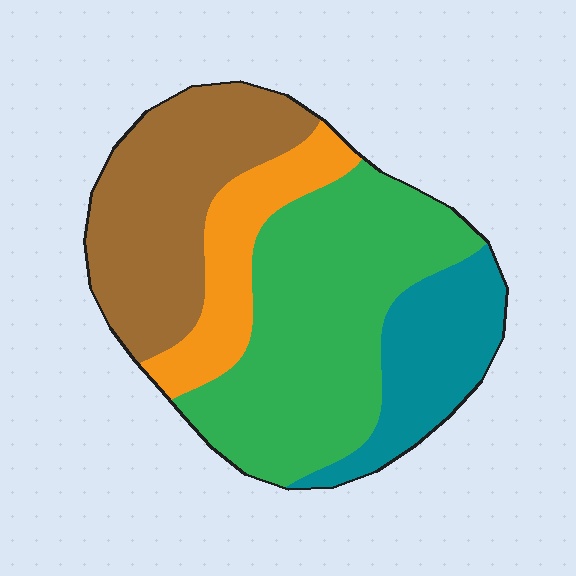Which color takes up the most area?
Green, at roughly 40%.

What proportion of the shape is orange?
Orange takes up about one eighth (1/8) of the shape.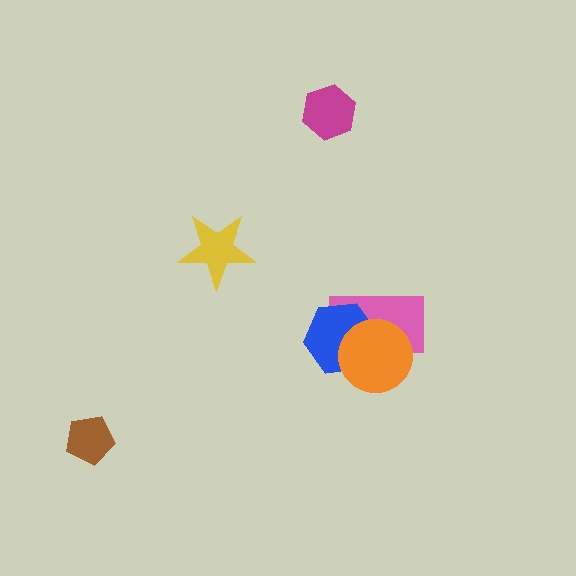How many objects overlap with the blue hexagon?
2 objects overlap with the blue hexagon.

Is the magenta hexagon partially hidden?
No, no other shape covers it.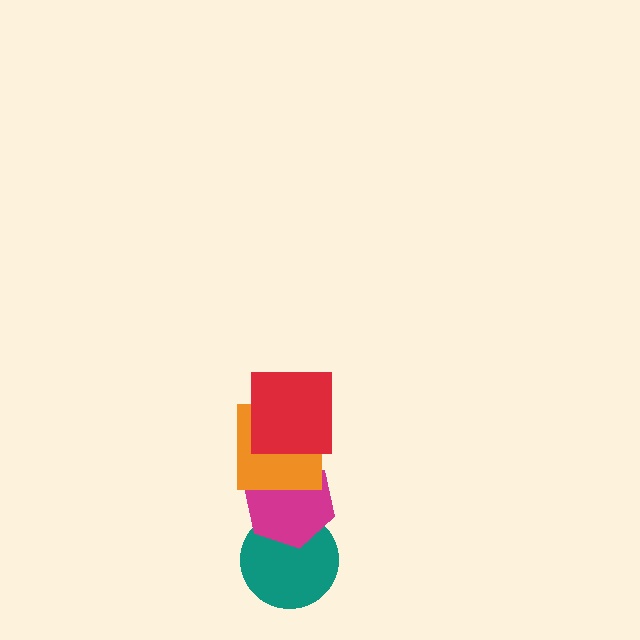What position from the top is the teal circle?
The teal circle is 4th from the top.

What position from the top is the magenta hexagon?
The magenta hexagon is 3rd from the top.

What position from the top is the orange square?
The orange square is 2nd from the top.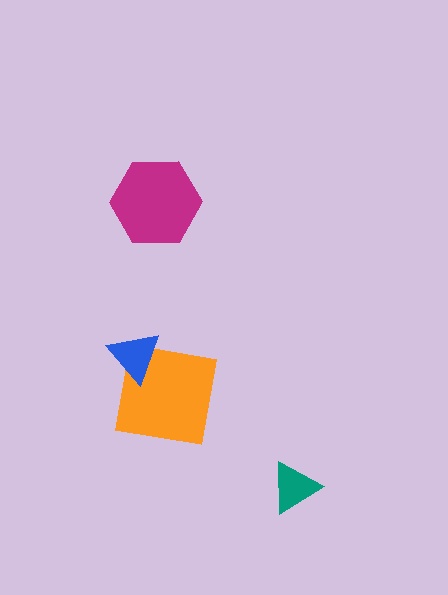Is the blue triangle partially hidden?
No, no other shape covers it.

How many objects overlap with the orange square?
1 object overlaps with the orange square.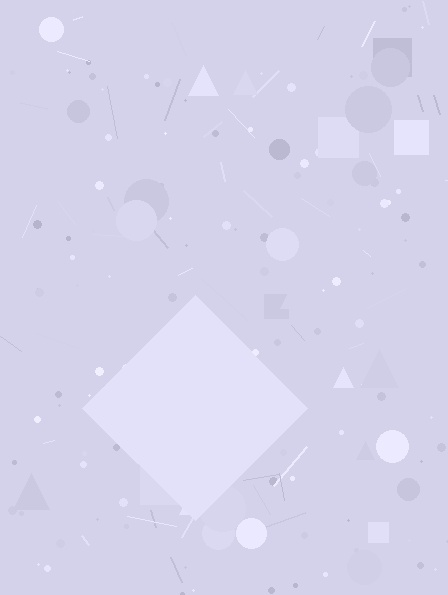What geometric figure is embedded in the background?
A diamond is embedded in the background.